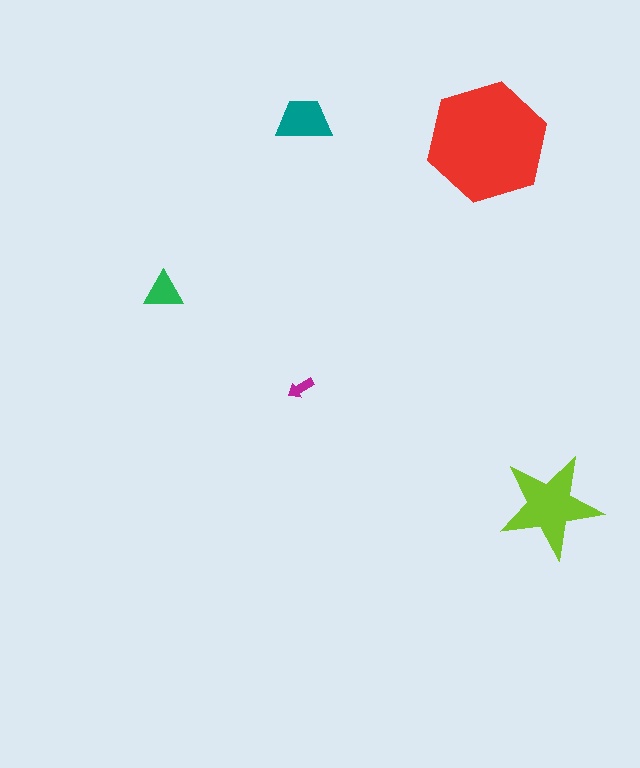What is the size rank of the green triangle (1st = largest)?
4th.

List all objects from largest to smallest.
The red hexagon, the lime star, the teal trapezoid, the green triangle, the magenta arrow.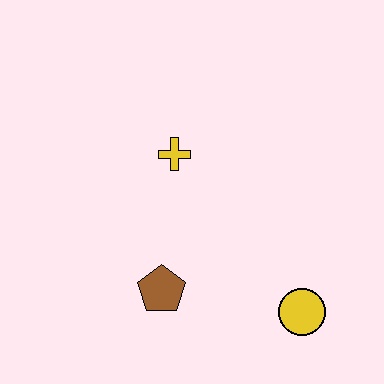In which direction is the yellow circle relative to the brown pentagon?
The yellow circle is to the right of the brown pentagon.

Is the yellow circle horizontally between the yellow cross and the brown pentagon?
No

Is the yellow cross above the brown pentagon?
Yes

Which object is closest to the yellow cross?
The brown pentagon is closest to the yellow cross.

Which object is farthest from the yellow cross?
The yellow circle is farthest from the yellow cross.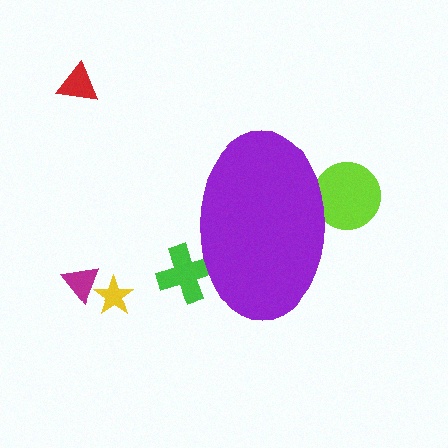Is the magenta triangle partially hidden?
No, the magenta triangle is fully visible.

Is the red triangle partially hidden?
No, the red triangle is fully visible.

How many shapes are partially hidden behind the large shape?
2 shapes are partially hidden.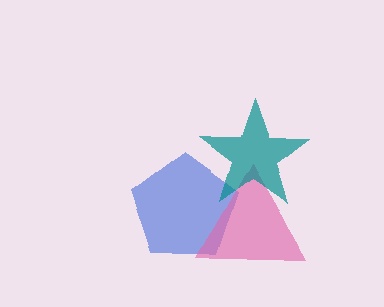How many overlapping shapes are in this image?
There are 3 overlapping shapes in the image.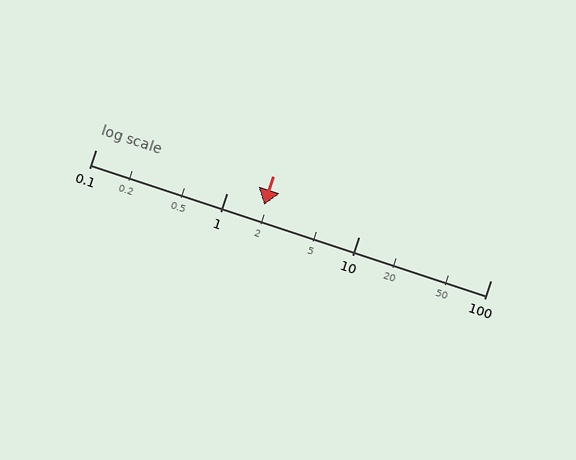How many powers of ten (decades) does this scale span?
The scale spans 3 decades, from 0.1 to 100.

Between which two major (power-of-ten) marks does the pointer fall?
The pointer is between 1 and 10.